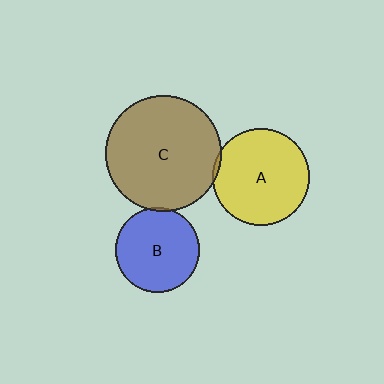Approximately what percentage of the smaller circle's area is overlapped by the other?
Approximately 5%.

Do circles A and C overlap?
Yes.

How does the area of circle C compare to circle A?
Approximately 1.4 times.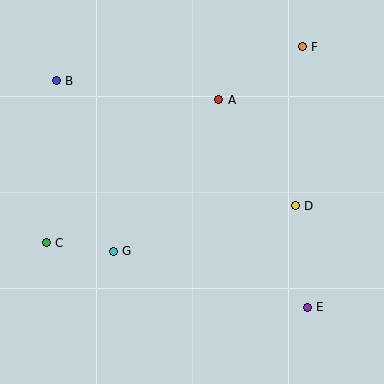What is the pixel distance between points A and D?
The distance between A and D is 131 pixels.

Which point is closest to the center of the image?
Point A at (219, 100) is closest to the center.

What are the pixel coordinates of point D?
Point D is at (295, 206).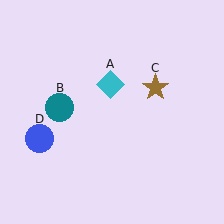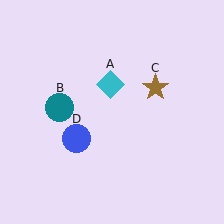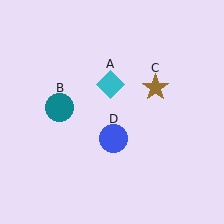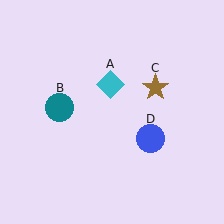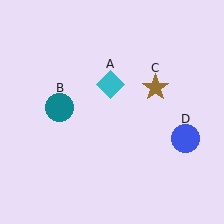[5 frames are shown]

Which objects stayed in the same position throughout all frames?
Cyan diamond (object A) and teal circle (object B) and brown star (object C) remained stationary.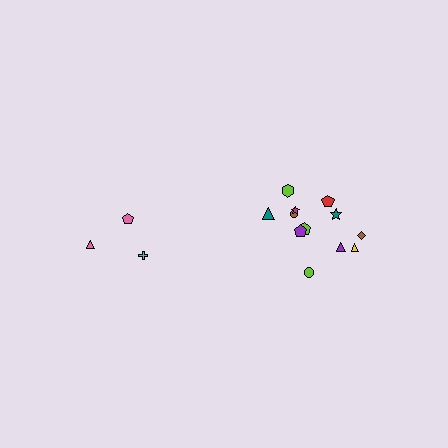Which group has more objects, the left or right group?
The right group.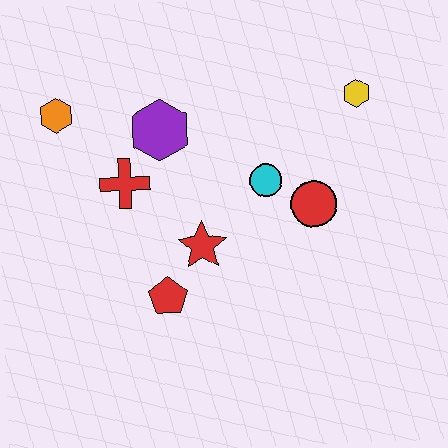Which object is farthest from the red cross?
The yellow hexagon is farthest from the red cross.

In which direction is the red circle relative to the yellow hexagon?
The red circle is below the yellow hexagon.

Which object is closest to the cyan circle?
The red circle is closest to the cyan circle.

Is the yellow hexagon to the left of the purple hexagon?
No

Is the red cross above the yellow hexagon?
No